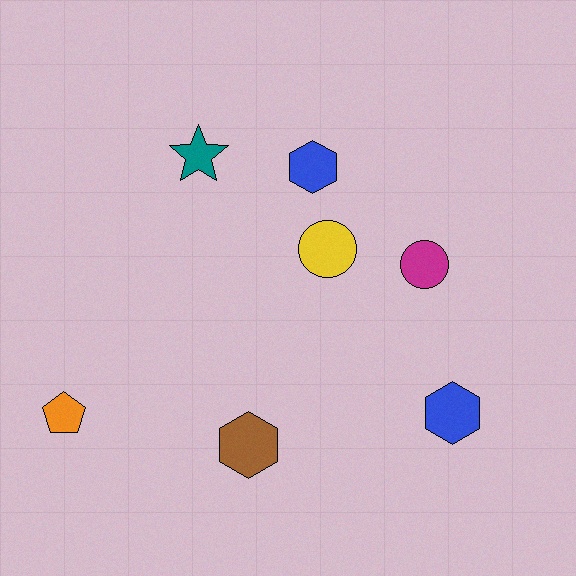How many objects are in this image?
There are 7 objects.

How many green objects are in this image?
There are no green objects.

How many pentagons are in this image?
There is 1 pentagon.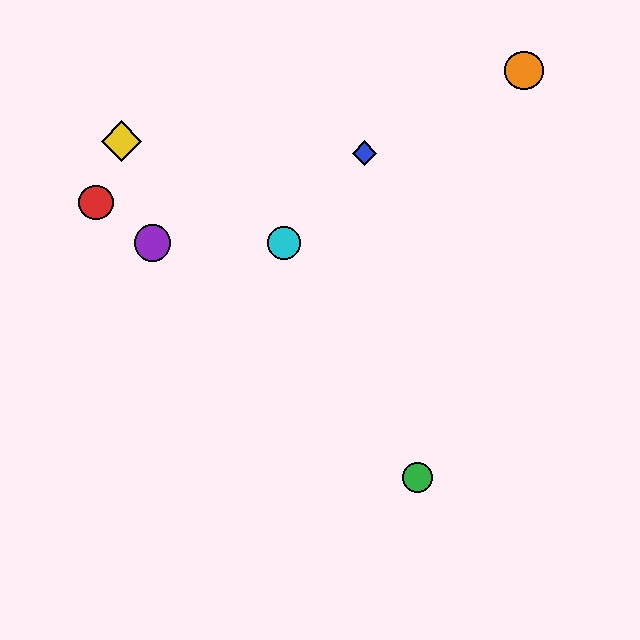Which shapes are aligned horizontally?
The purple circle, the cyan circle are aligned horizontally.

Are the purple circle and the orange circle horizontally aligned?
No, the purple circle is at y≈243 and the orange circle is at y≈70.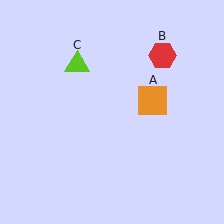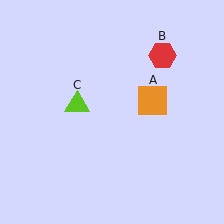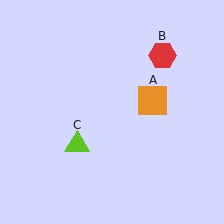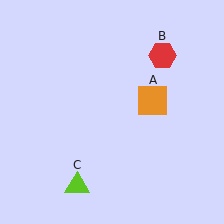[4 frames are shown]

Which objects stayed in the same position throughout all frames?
Orange square (object A) and red hexagon (object B) remained stationary.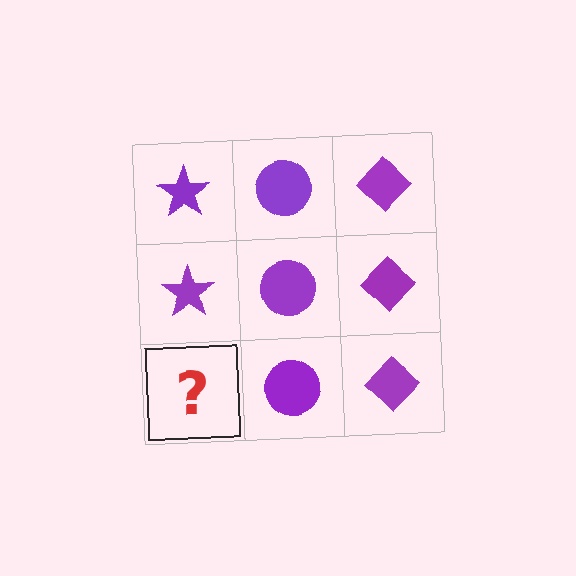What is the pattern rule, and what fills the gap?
The rule is that each column has a consistent shape. The gap should be filled with a purple star.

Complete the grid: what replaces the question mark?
The question mark should be replaced with a purple star.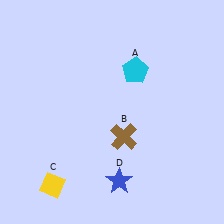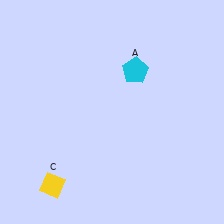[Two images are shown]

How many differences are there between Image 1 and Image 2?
There are 2 differences between the two images.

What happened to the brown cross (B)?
The brown cross (B) was removed in Image 2. It was in the bottom-right area of Image 1.